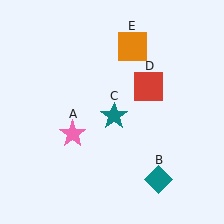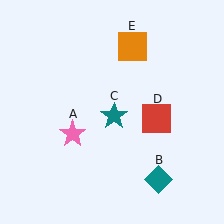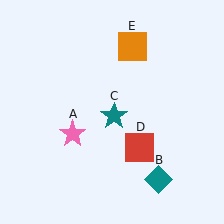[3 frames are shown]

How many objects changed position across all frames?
1 object changed position: red square (object D).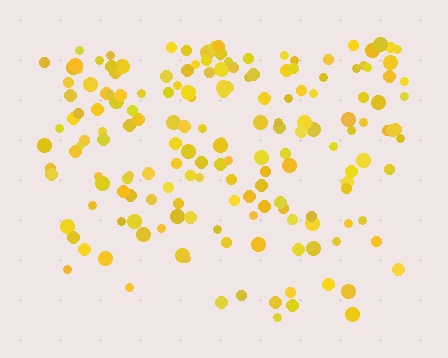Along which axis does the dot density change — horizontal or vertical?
Vertical.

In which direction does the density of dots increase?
From bottom to top, with the top side densest.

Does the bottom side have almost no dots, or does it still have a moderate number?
Still a moderate number, just noticeably fewer than the top.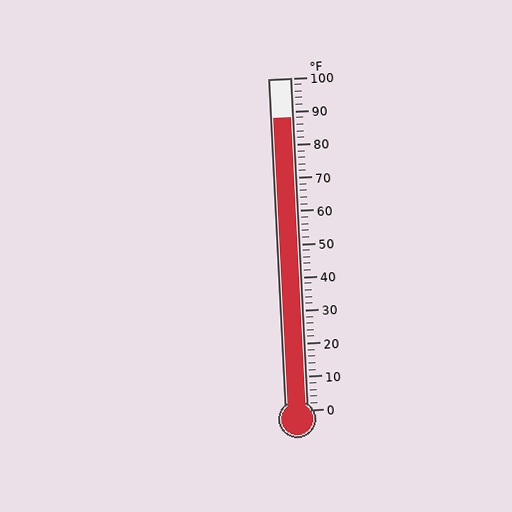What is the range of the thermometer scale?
The thermometer scale ranges from 0°F to 100°F.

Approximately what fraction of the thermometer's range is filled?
The thermometer is filled to approximately 90% of its range.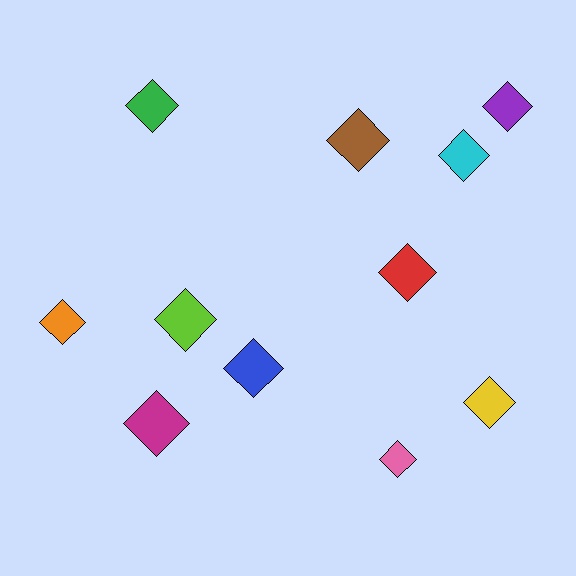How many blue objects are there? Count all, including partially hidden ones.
There is 1 blue object.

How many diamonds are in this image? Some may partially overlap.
There are 11 diamonds.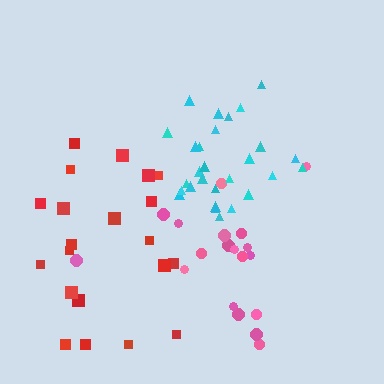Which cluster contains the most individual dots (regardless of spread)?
Cyan (28).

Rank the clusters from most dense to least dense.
cyan, pink, red.